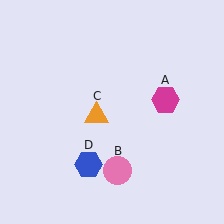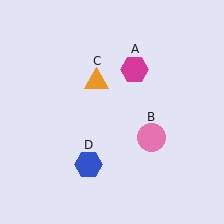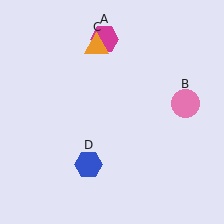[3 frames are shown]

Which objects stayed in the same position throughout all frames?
Blue hexagon (object D) remained stationary.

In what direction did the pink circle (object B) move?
The pink circle (object B) moved up and to the right.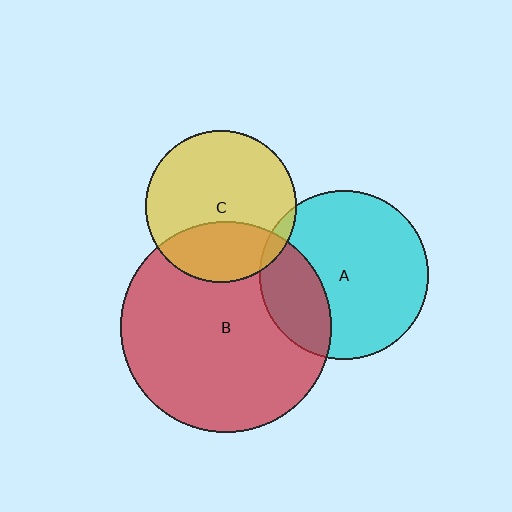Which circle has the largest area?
Circle B (red).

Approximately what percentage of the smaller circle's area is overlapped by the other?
Approximately 30%.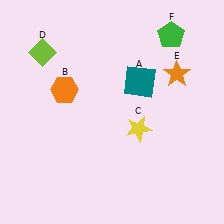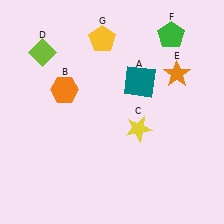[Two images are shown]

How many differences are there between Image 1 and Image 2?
There is 1 difference between the two images.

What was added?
A yellow pentagon (G) was added in Image 2.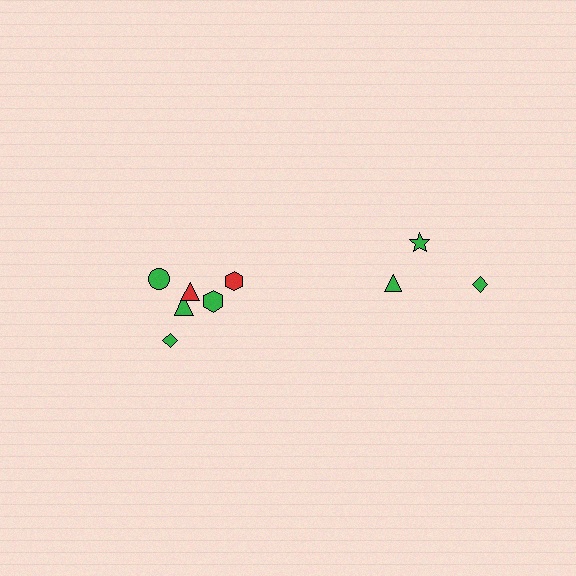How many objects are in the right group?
There are 3 objects.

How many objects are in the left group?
There are 6 objects.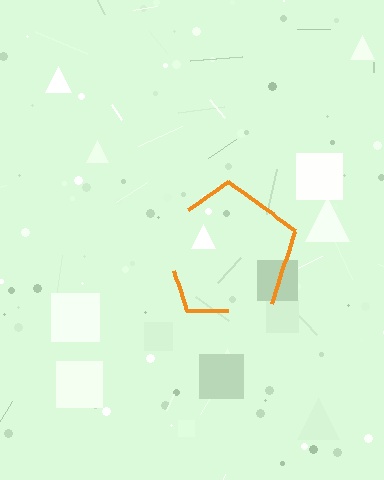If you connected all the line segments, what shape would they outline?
They would outline a pentagon.